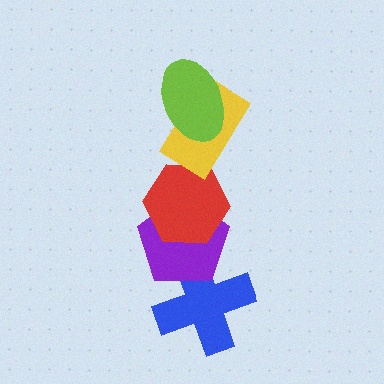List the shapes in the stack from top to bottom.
From top to bottom: the lime ellipse, the yellow rectangle, the red hexagon, the purple pentagon, the blue cross.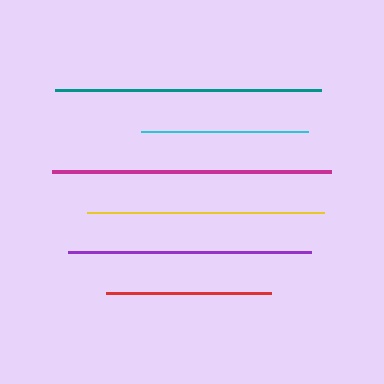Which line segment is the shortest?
The red line is the shortest at approximately 165 pixels.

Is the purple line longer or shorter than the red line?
The purple line is longer than the red line.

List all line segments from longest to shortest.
From longest to shortest: magenta, teal, purple, yellow, cyan, red.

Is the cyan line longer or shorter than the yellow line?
The yellow line is longer than the cyan line.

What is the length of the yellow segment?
The yellow segment is approximately 237 pixels long.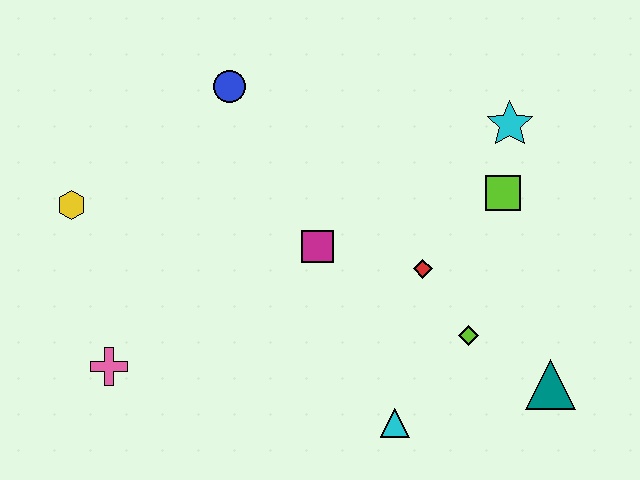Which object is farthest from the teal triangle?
The yellow hexagon is farthest from the teal triangle.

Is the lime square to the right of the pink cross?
Yes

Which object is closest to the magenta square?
The red diamond is closest to the magenta square.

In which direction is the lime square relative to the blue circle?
The lime square is to the right of the blue circle.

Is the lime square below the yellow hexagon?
No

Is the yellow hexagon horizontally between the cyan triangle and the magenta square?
No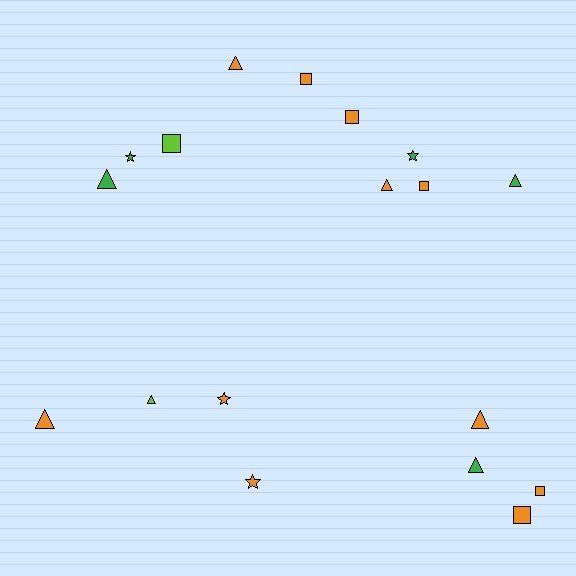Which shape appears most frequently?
Triangle, with 8 objects.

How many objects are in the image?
There are 18 objects.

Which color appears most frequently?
Orange, with 11 objects.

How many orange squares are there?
There are 5 orange squares.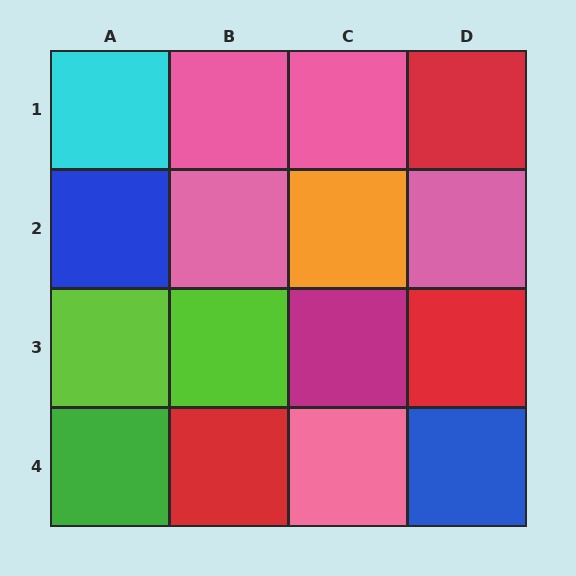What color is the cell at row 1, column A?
Cyan.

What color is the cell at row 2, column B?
Pink.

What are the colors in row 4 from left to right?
Green, red, pink, blue.